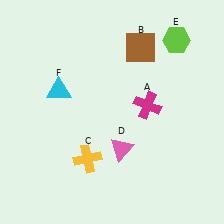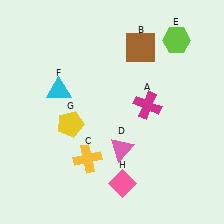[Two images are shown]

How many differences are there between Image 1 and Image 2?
There are 2 differences between the two images.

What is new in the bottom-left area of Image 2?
A yellow pentagon (G) was added in the bottom-left area of Image 2.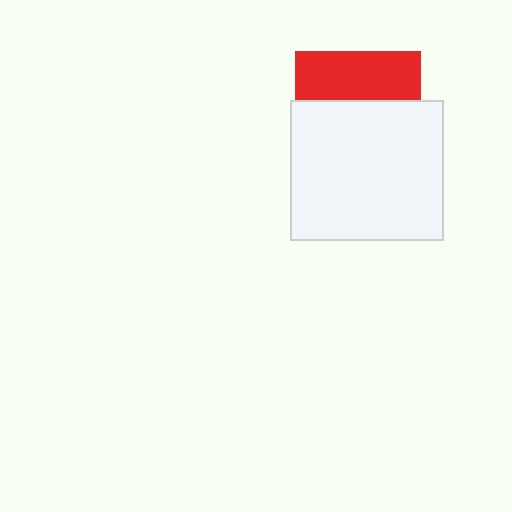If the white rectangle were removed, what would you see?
You would see the complete red square.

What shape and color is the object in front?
The object in front is a white rectangle.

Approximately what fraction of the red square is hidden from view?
Roughly 62% of the red square is hidden behind the white rectangle.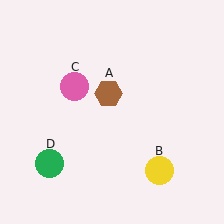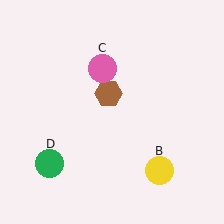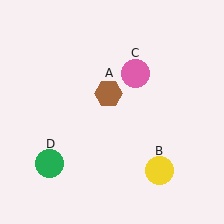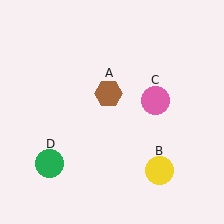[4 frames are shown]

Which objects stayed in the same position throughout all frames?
Brown hexagon (object A) and yellow circle (object B) and green circle (object D) remained stationary.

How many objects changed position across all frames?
1 object changed position: pink circle (object C).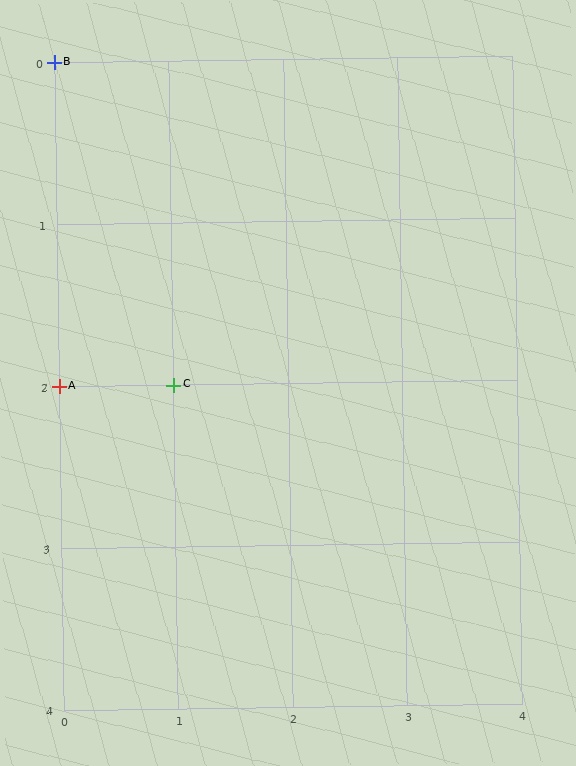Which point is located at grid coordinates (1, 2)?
Point C is at (1, 2).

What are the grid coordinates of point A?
Point A is at grid coordinates (0, 2).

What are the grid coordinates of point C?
Point C is at grid coordinates (1, 2).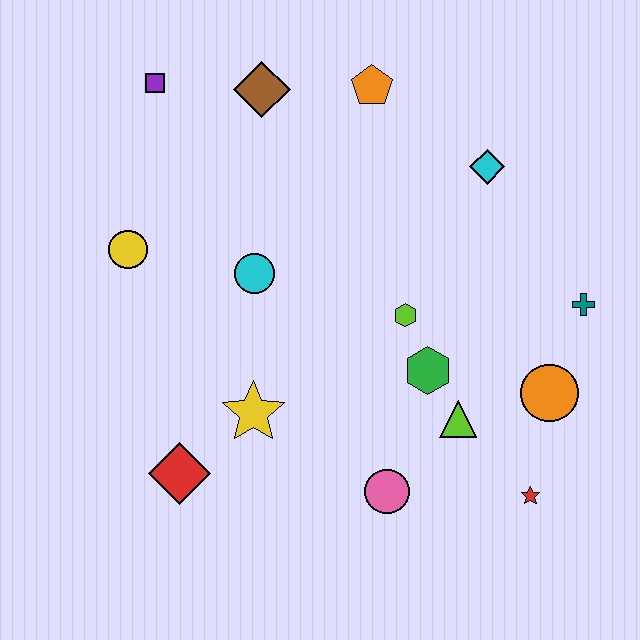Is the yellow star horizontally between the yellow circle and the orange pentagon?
Yes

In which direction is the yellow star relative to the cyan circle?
The yellow star is below the cyan circle.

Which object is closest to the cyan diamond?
The orange pentagon is closest to the cyan diamond.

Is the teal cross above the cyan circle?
No